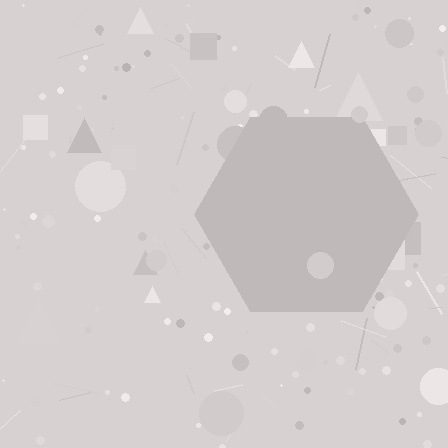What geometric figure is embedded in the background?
A hexagon is embedded in the background.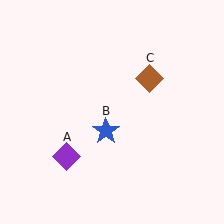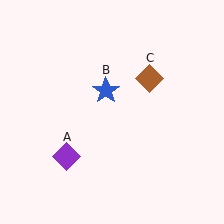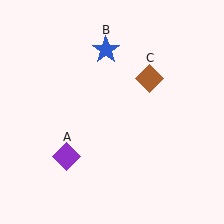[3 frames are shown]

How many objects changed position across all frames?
1 object changed position: blue star (object B).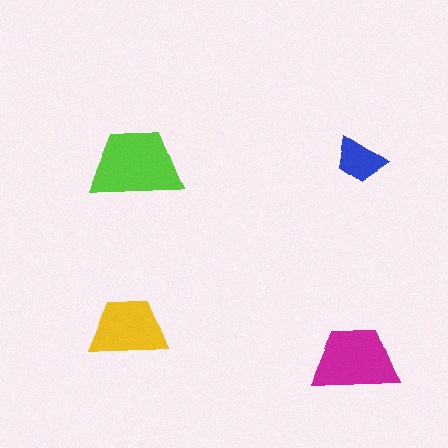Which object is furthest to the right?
The blue trapezoid is rightmost.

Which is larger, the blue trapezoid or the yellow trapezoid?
The yellow one.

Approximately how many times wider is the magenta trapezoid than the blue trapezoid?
About 1.5 times wider.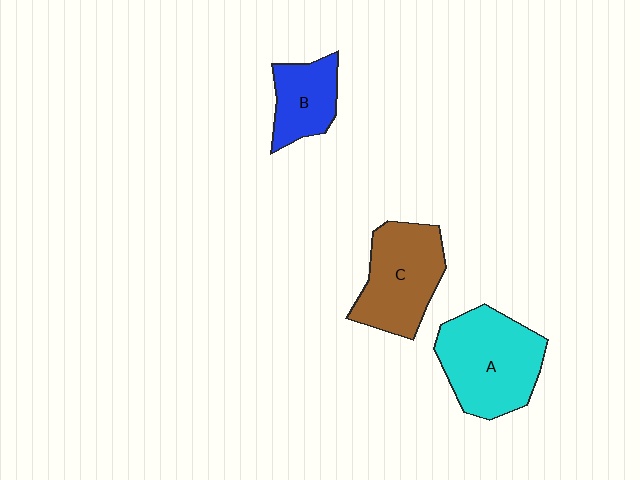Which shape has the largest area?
Shape A (cyan).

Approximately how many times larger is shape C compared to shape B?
Approximately 1.6 times.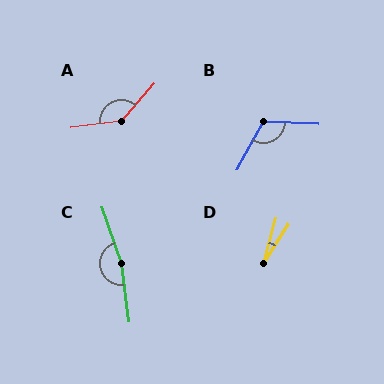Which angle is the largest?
C, at approximately 168 degrees.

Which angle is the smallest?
D, at approximately 18 degrees.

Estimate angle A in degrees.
Approximately 138 degrees.